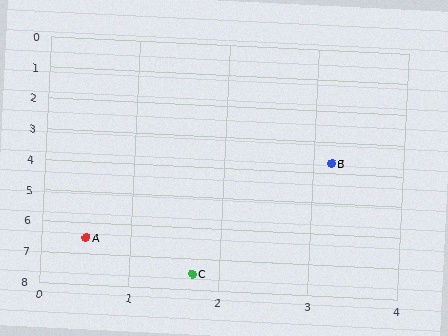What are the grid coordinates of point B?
Point B is at approximately (3.2, 3.7).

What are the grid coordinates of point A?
Point A is at approximately (0.5, 6.5).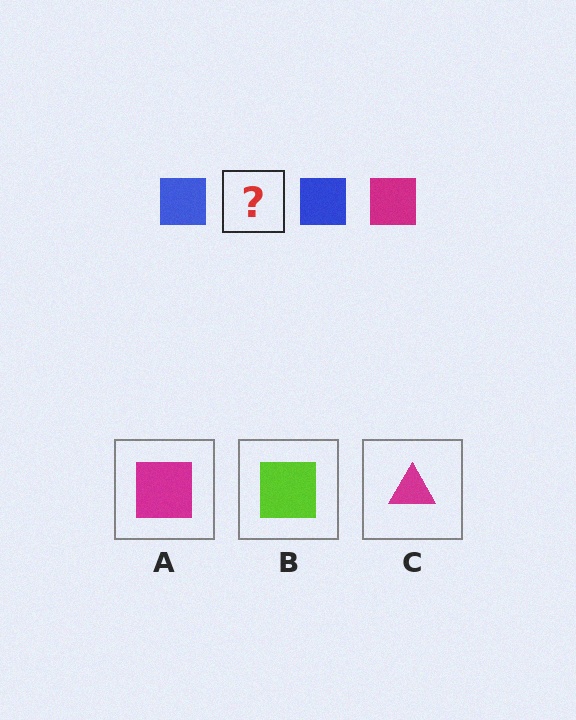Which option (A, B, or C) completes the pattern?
A.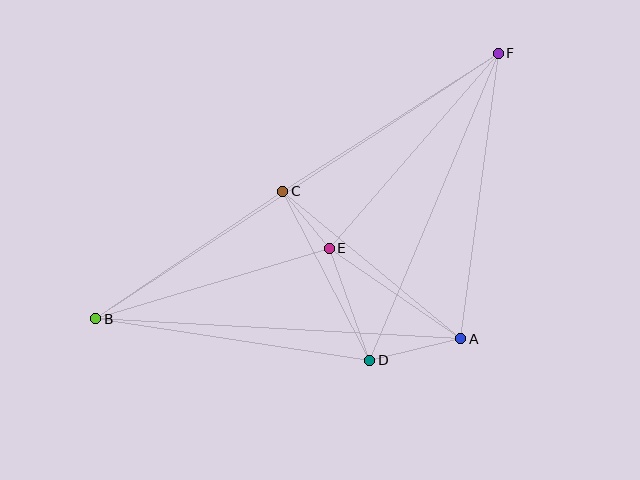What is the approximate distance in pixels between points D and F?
The distance between D and F is approximately 333 pixels.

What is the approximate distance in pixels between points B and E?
The distance between B and E is approximately 244 pixels.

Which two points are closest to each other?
Points C and E are closest to each other.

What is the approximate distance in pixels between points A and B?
The distance between A and B is approximately 366 pixels.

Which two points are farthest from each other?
Points B and F are farthest from each other.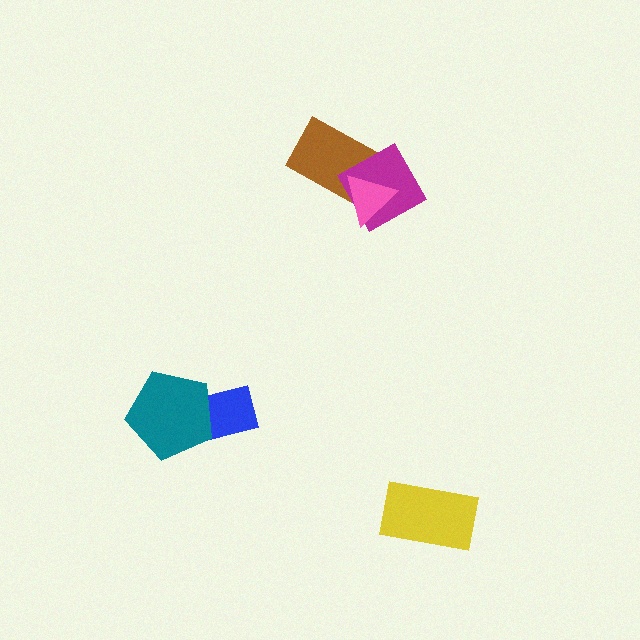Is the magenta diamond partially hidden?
Yes, it is partially covered by another shape.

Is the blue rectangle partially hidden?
Yes, it is partially covered by another shape.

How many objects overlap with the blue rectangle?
1 object overlaps with the blue rectangle.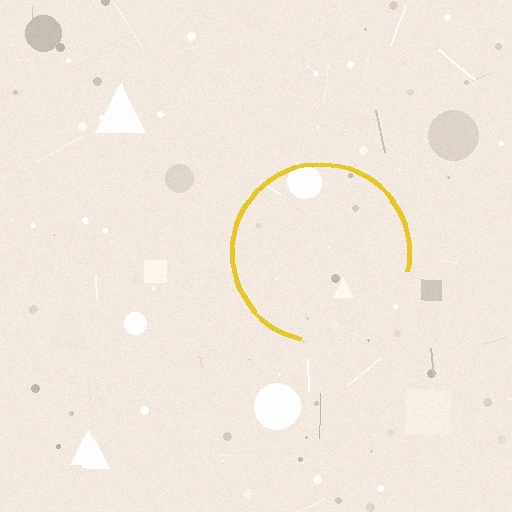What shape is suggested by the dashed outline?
The dashed outline suggests a circle.